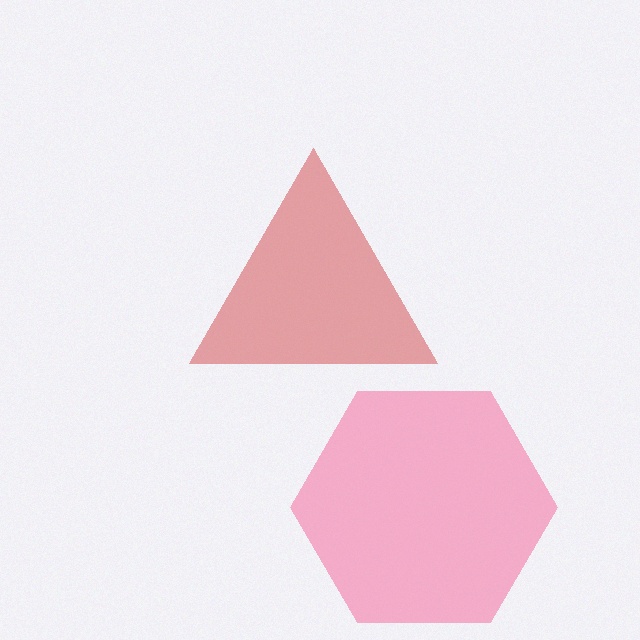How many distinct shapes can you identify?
There are 2 distinct shapes: a pink hexagon, a red triangle.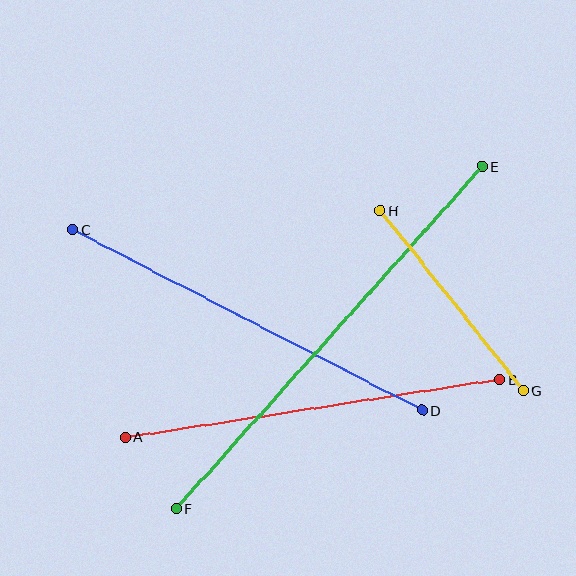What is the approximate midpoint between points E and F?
The midpoint is at approximately (329, 338) pixels.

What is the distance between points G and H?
The distance is approximately 230 pixels.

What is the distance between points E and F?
The distance is approximately 459 pixels.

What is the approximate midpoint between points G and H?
The midpoint is at approximately (452, 301) pixels.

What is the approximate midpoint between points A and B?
The midpoint is at approximately (313, 409) pixels.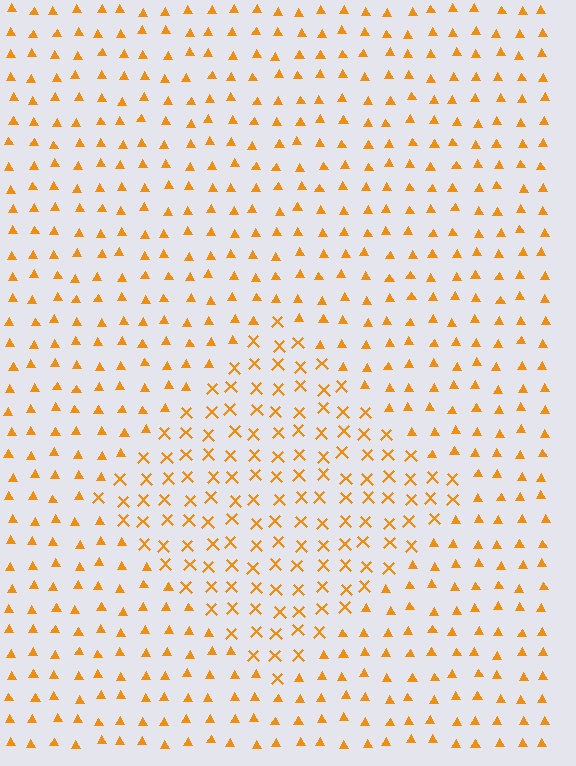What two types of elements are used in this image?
The image uses X marks inside the diamond region and triangles outside it.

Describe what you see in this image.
The image is filled with small orange elements arranged in a uniform grid. A diamond-shaped region contains X marks, while the surrounding area contains triangles. The boundary is defined purely by the change in element shape.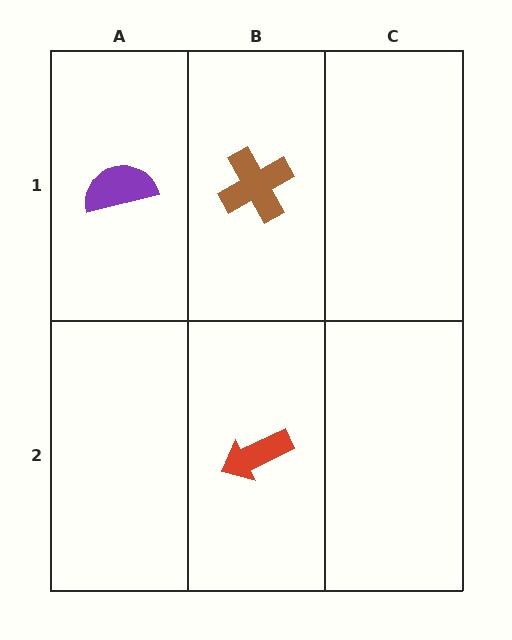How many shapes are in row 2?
1 shape.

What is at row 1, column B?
A brown cross.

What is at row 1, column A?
A purple semicircle.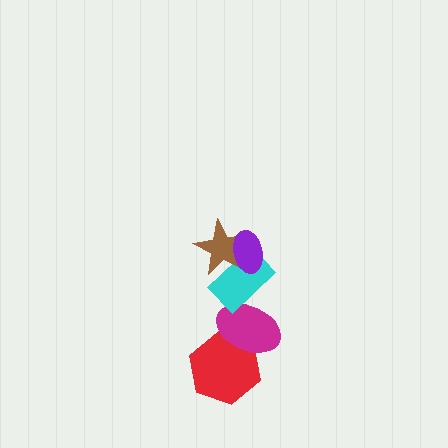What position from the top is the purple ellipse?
The purple ellipse is 1st from the top.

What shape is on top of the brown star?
The purple ellipse is on top of the brown star.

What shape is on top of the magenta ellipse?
The cyan rectangle is on top of the magenta ellipse.